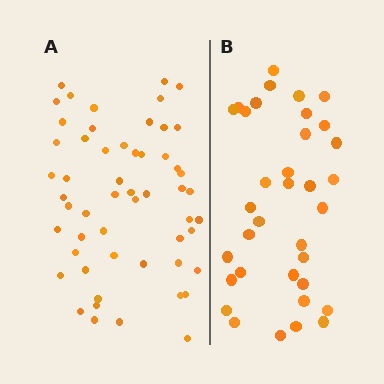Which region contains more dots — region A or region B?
Region A (the left region) has more dots.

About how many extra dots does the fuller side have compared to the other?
Region A has approximately 20 more dots than region B.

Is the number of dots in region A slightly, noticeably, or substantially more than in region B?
Region A has substantially more. The ratio is roughly 1.6 to 1.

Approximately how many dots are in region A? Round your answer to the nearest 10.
About 60 dots. (The exact count is 55, which rounds to 60.)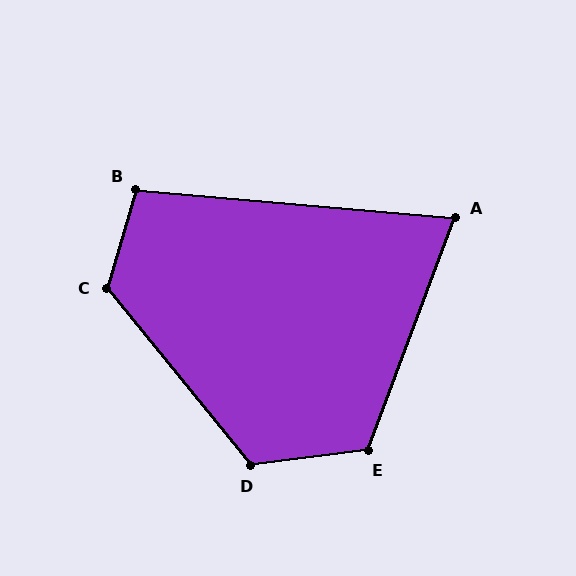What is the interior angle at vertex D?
Approximately 122 degrees (obtuse).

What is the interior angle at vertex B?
Approximately 101 degrees (obtuse).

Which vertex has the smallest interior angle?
A, at approximately 75 degrees.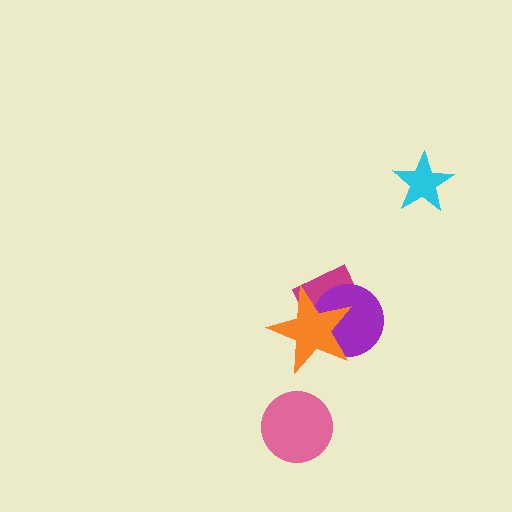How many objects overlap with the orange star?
2 objects overlap with the orange star.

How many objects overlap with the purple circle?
2 objects overlap with the purple circle.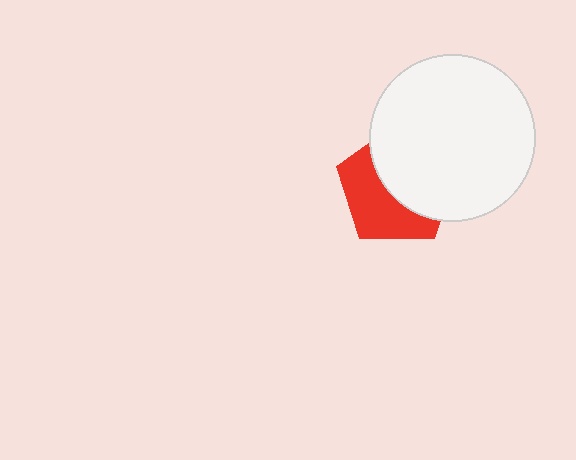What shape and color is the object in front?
The object in front is a white circle.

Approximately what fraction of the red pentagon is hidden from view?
Roughly 53% of the red pentagon is hidden behind the white circle.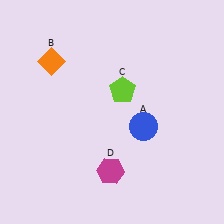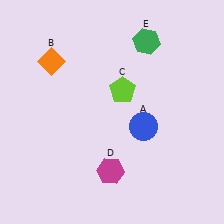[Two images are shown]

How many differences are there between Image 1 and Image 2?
There is 1 difference between the two images.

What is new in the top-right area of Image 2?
A green hexagon (E) was added in the top-right area of Image 2.